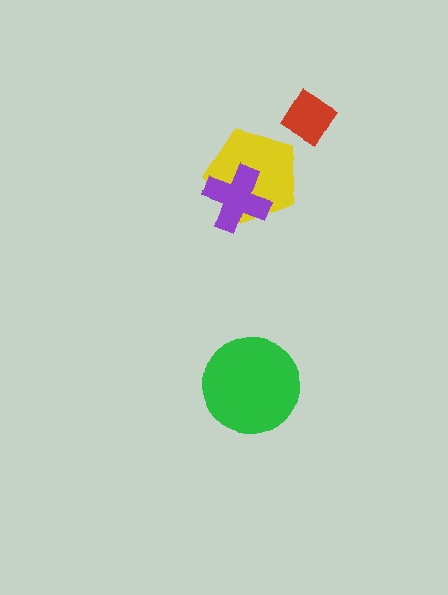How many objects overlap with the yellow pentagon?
1 object overlaps with the yellow pentagon.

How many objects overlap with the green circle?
0 objects overlap with the green circle.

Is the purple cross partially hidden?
No, no other shape covers it.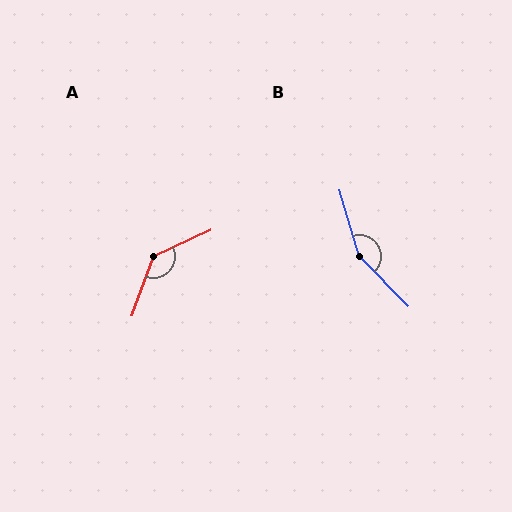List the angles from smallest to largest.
A (135°), B (152°).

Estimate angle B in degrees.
Approximately 152 degrees.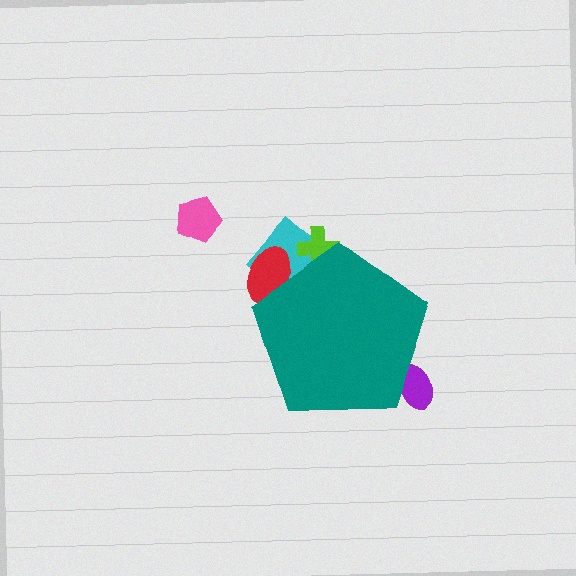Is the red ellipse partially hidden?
Yes, the red ellipse is partially hidden behind the teal pentagon.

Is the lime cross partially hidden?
Yes, the lime cross is partially hidden behind the teal pentagon.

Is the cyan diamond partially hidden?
Yes, the cyan diamond is partially hidden behind the teal pentagon.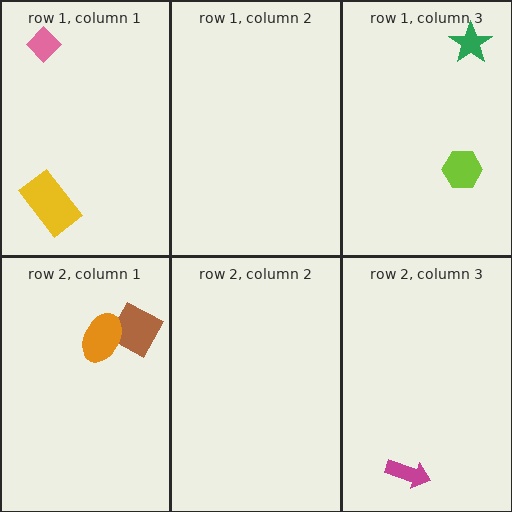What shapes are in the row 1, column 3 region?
The green star, the lime hexagon.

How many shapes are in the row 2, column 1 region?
2.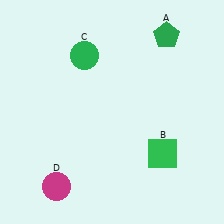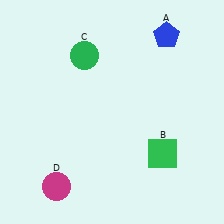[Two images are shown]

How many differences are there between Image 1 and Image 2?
There is 1 difference between the two images.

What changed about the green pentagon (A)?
In Image 1, A is green. In Image 2, it changed to blue.